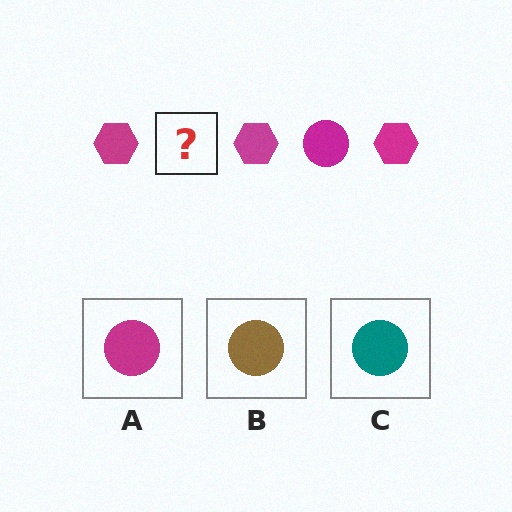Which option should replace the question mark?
Option A.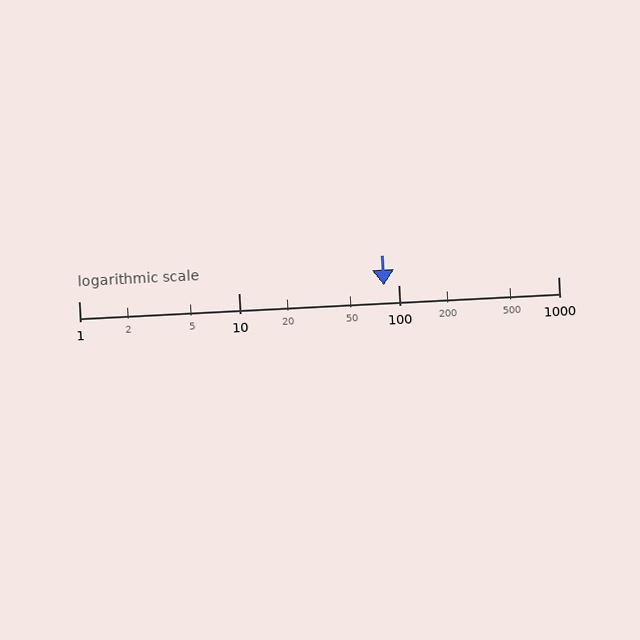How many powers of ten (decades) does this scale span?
The scale spans 3 decades, from 1 to 1000.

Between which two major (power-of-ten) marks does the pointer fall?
The pointer is between 10 and 100.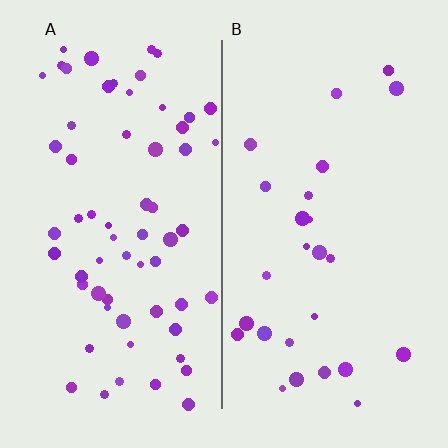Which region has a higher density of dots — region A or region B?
A (the left).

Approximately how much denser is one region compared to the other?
Approximately 2.4× — region A over region B.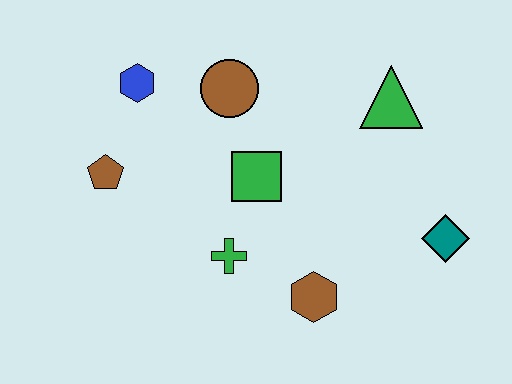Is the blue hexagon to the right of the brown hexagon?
No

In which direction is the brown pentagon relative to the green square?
The brown pentagon is to the left of the green square.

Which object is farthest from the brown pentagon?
The teal diamond is farthest from the brown pentagon.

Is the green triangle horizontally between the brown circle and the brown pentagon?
No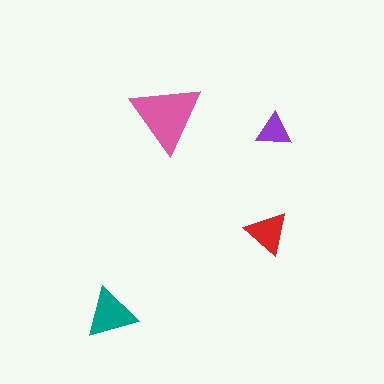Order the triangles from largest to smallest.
the pink one, the teal one, the red one, the purple one.